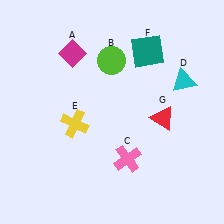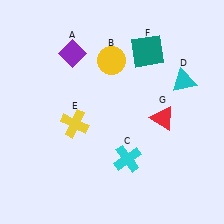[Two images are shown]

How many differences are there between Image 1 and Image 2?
There are 3 differences between the two images.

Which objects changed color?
A changed from magenta to purple. B changed from lime to yellow. C changed from pink to cyan.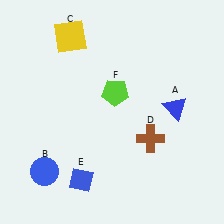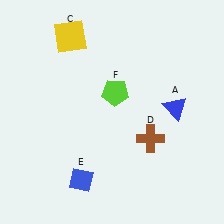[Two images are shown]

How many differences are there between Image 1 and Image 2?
There is 1 difference between the two images.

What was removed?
The blue circle (B) was removed in Image 2.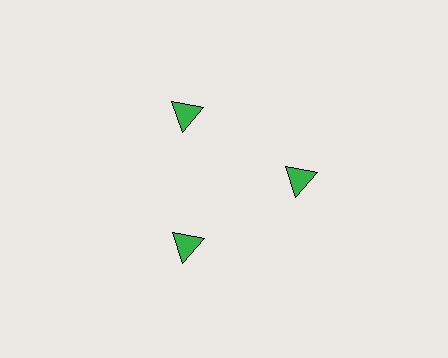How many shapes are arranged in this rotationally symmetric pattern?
There are 3 shapes, arranged in 3 groups of 1.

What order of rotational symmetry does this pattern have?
This pattern has 3-fold rotational symmetry.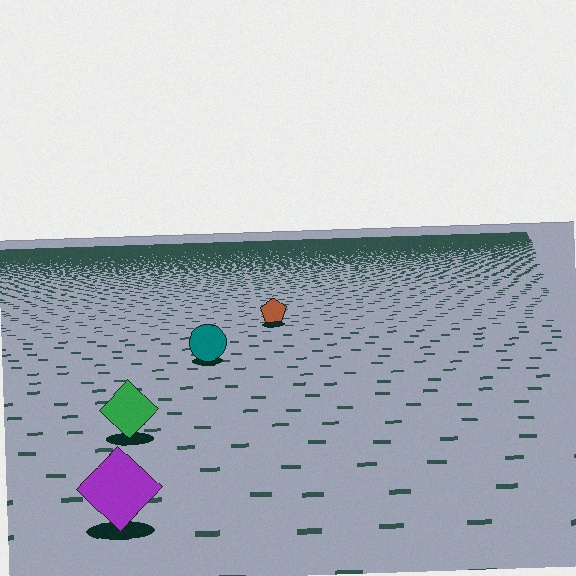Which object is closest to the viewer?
The purple diamond is closest. The texture marks near it are larger and more spread out.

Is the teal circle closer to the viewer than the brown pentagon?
Yes. The teal circle is closer — you can tell from the texture gradient: the ground texture is coarser near it.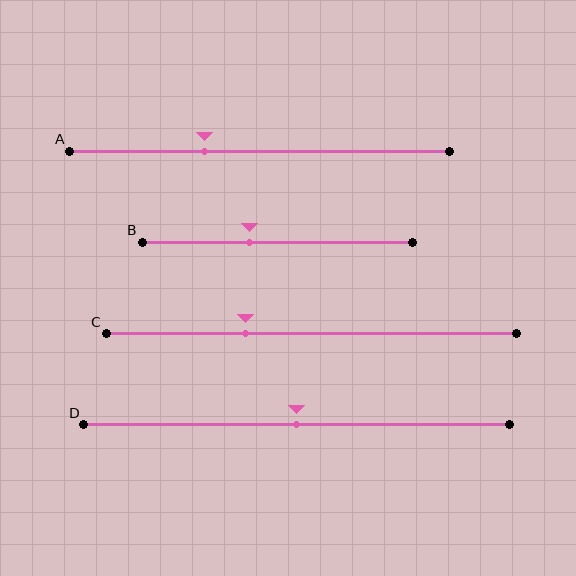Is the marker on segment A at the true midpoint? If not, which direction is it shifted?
No, the marker on segment A is shifted to the left by about 14% of the segment length.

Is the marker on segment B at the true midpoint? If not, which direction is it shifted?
No, the marker on segment B is shifted to the left by about 11% of the segment length.